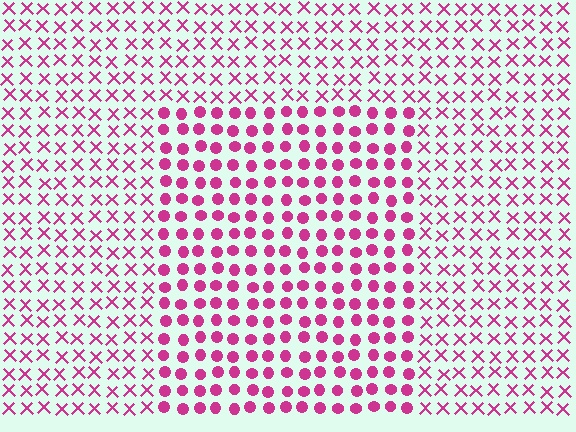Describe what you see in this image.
The image is filled with small magenta elements arranged in a uniform grid. A rectangle-shaped region contains circles, while the surrounding area contains X marks. The boundary is defined purely by the change in element shape.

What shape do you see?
I see a rectangle.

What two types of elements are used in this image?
The image uses circles inside the rectangle region and X marks outside it.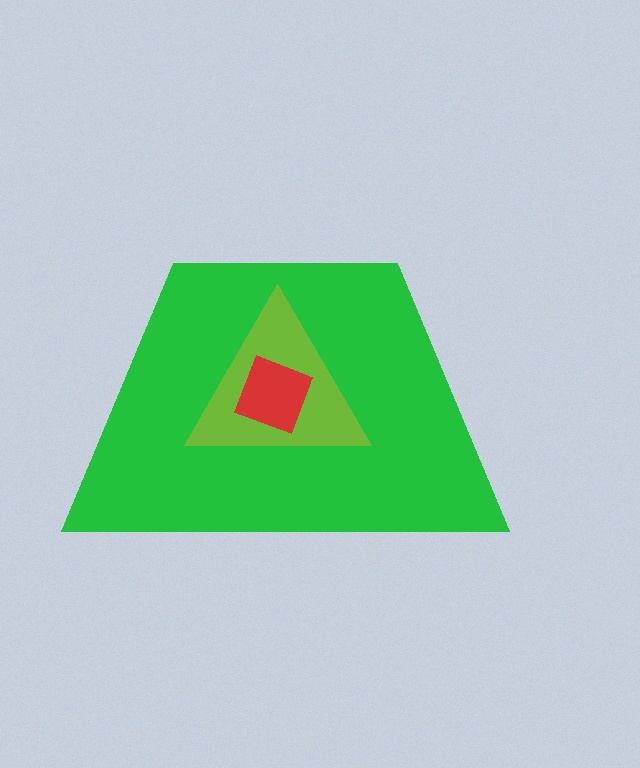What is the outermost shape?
The green trapezoid.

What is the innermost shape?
The red square.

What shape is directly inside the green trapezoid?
The lime triangle.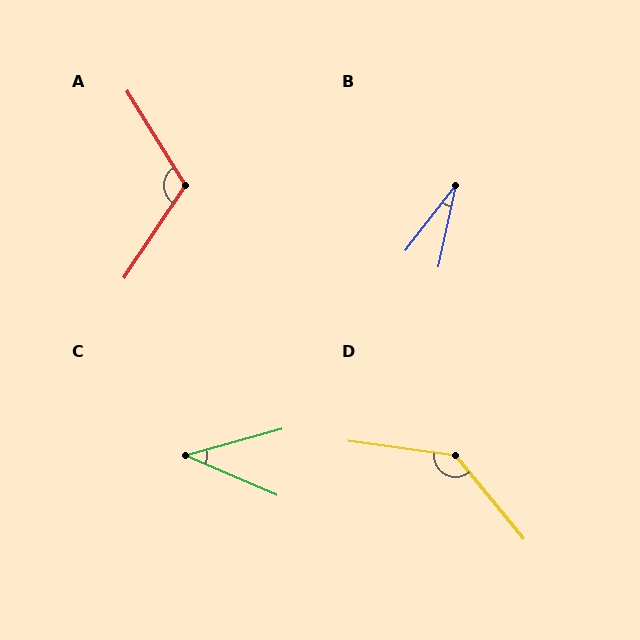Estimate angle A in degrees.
Approximately 115 degrees.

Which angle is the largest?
D, at approximately 137 degrees.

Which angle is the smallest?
B, at approximately 26 degrees.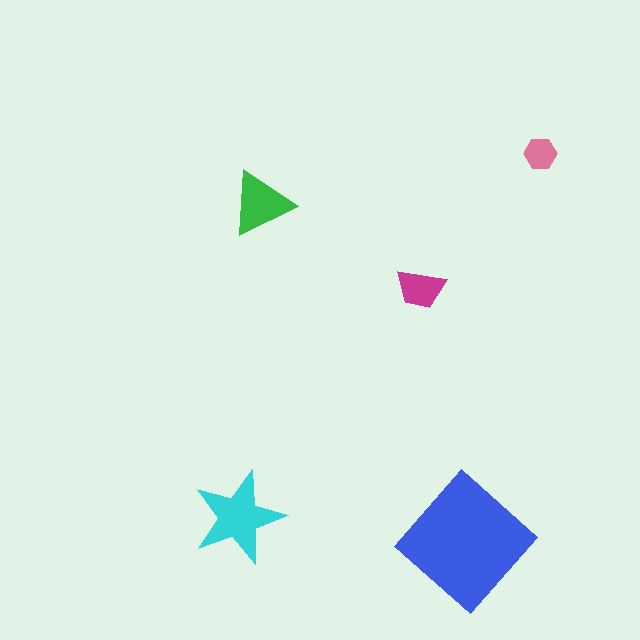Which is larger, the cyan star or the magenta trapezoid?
The cyan star.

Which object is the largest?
The blue diamond.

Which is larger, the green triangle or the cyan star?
The cyan star.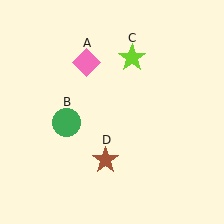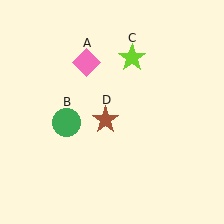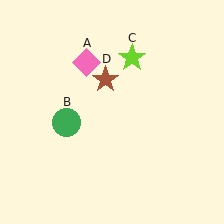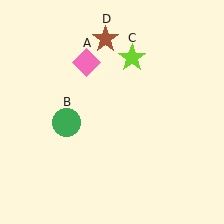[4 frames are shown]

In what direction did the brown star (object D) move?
The brown star (object D) moved up.